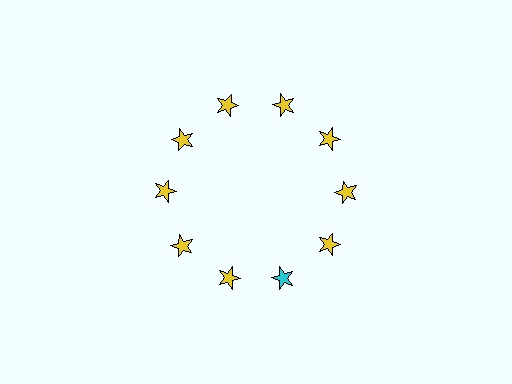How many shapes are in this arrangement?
There are 10 shapes arranged in a ring pattern.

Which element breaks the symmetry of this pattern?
The cyan star at roughly the 5 o'clock position breaks the symmetry. All other shapes are yellow stars.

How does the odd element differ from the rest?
It has a different color: cyan instead of yellow.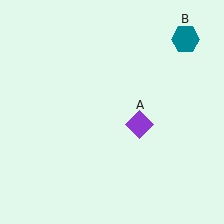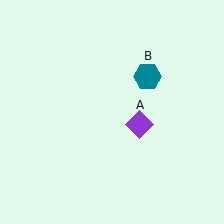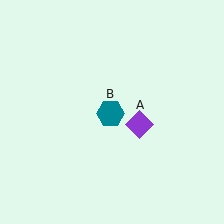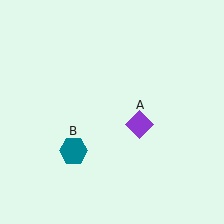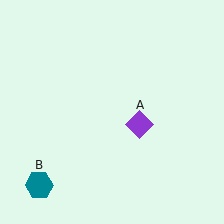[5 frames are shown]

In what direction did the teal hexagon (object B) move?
The teal hexagon (object B) moved down and to the left.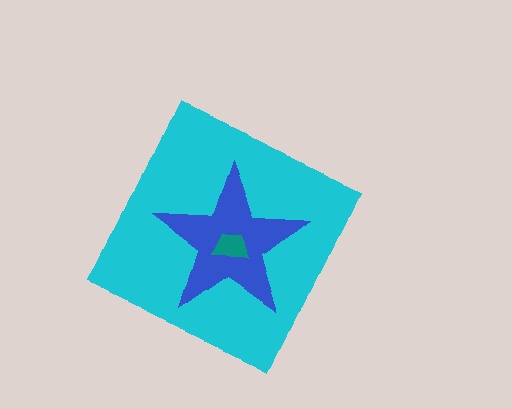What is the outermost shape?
The cyan diamond.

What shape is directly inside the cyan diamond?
The blue star.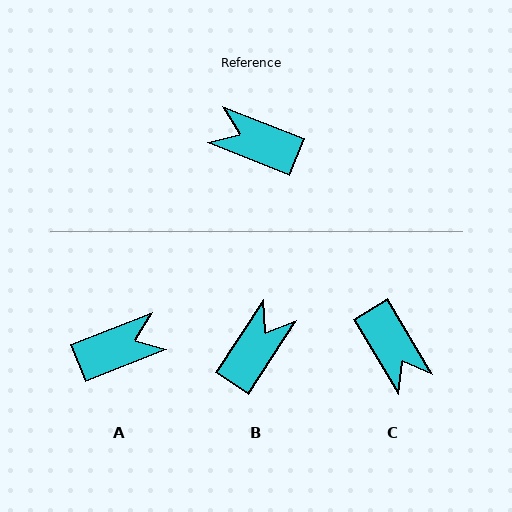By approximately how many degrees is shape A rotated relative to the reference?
Approximately 137 degrees clockwise.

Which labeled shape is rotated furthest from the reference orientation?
C, about 142 degrees away.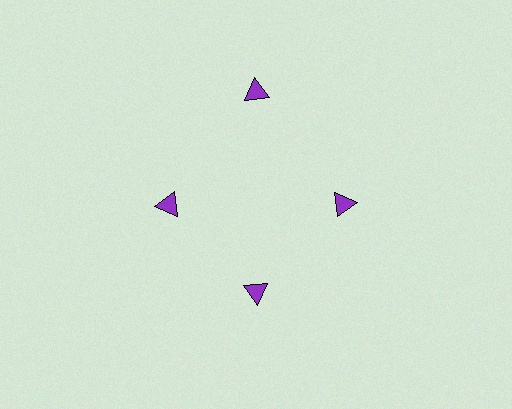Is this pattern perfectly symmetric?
No. The 4 purple triangles are arranged in a ring, but one element near the 12 o'clock position is pushed outward from the center, breaking the 4-fold rotational symmetry.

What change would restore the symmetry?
The symmetry would be restored by moving it inward, back onto the ring so that all 4 triangles sit at equal angles and equal distance from the center.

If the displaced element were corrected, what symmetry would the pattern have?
It would have 4-fold rotational symmetry — the pattern would map onto itself every 90 degrees.